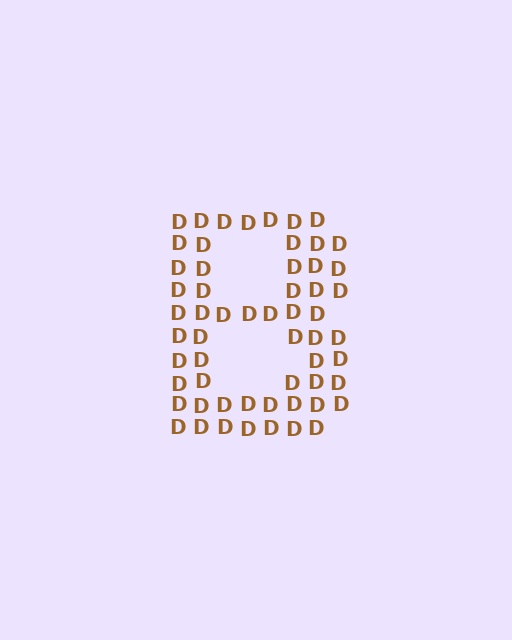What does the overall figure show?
The overall figure shows the letter B.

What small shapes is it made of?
It is made of small letter D's.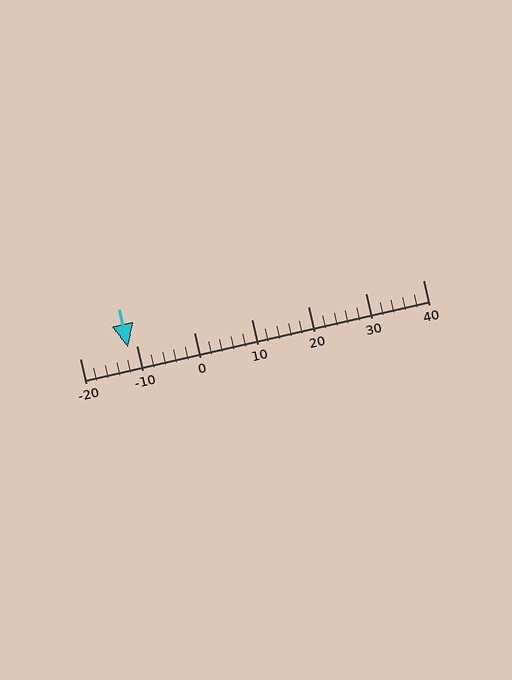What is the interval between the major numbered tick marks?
The major tick marks are spaced 10 units apart.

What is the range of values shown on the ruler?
The ruler shows values from -20 to 40.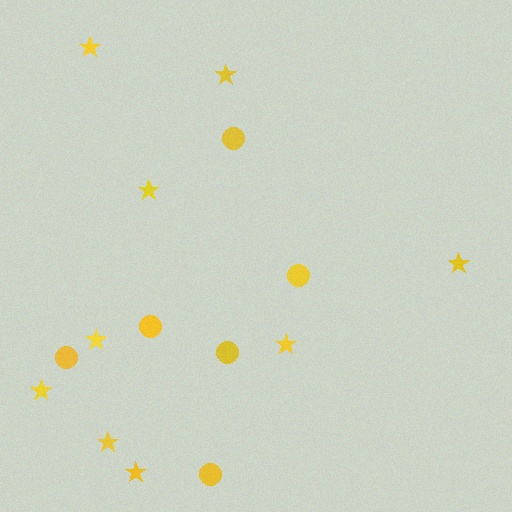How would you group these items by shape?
There are 2 groups: one group of circles (6) and one group of stars (9).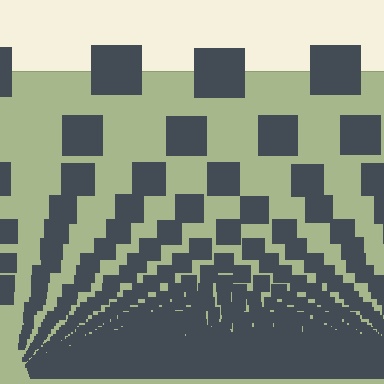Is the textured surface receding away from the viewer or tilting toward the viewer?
The surface appears to tilt toward the viewer. Texture elements get larger and sparser toward the top.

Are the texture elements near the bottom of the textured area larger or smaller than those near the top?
Smaller. The gradient is inverted — elements near the bottom are smaller and denser.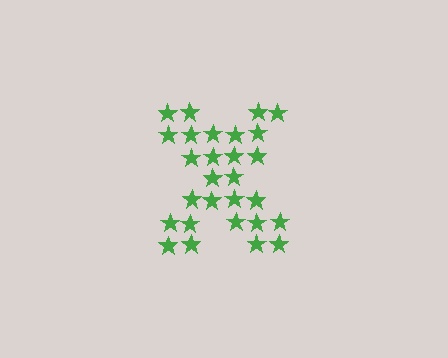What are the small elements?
The small elements are stars.